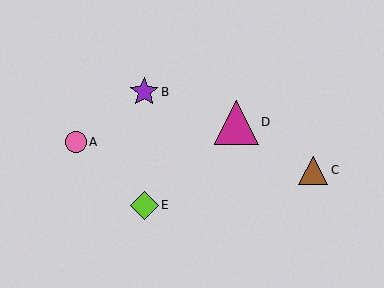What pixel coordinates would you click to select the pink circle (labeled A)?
Click at (76, 142) to select the pink circle A.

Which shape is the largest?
The magenta triangle (labeled D) is the largest.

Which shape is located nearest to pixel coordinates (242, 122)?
The magenta triangle (labeled D) at (236, 122) is nearest to that location.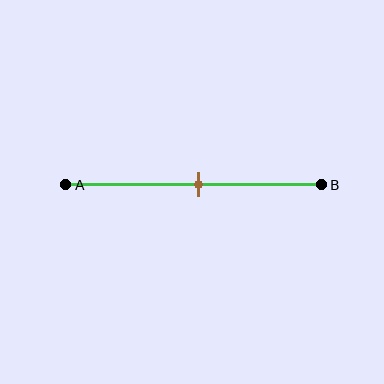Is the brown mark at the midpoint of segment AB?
Yes, the mark is approximately at the midpoint.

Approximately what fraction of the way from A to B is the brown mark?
The brown mark is approximately 50% of the way from A to B.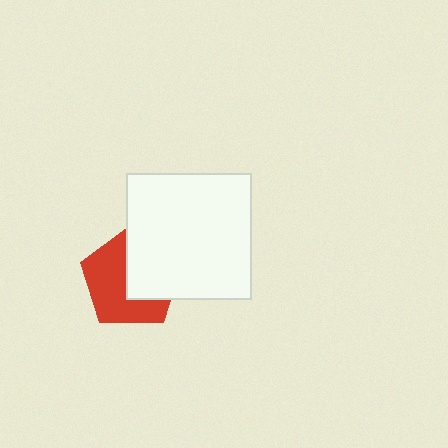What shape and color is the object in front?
The object in front is a white square.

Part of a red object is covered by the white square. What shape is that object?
It is a pentagon.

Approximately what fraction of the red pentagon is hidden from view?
Roughly 44% of the red pentagon is hidden behind the white square.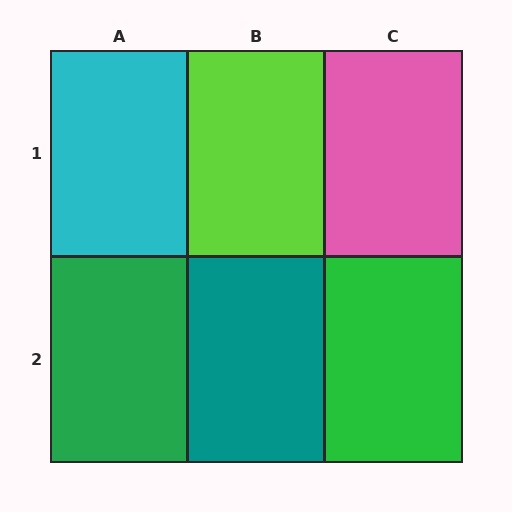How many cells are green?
2 cells are green.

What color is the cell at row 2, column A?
Green.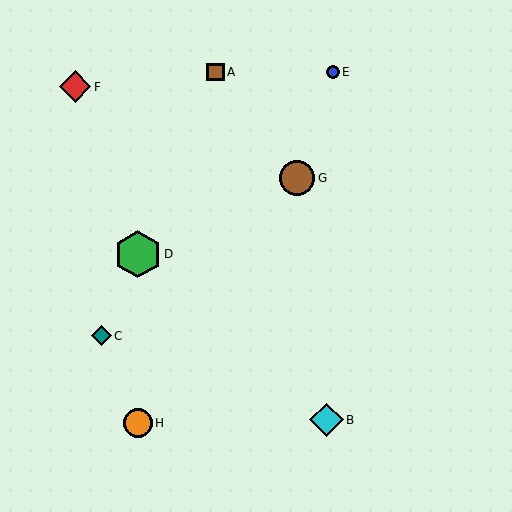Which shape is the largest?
The green hexagon (labeled D) is the largest.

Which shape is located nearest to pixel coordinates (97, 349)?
The teal diamond (labeled C) at (101, 336) is nearest to that location.